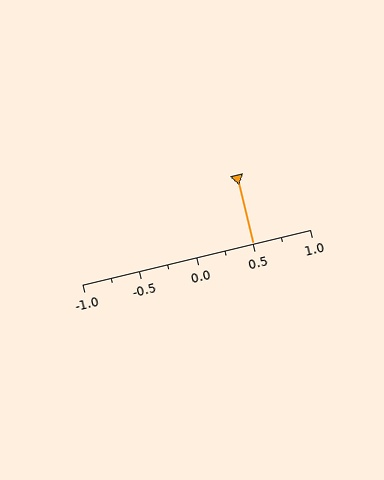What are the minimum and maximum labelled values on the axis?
The axis runs from -1.0 to 1.0.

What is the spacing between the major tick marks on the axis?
The major ticks are spaced 0.5 apart.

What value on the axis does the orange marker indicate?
The marker indicates approximately 0.5.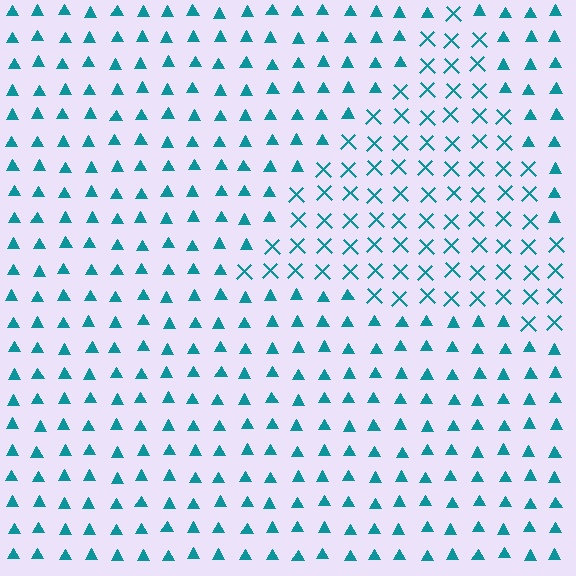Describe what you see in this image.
The image is filled with small teal elements arranged in a uniform grid. A triangle-shaped region contains X marks, while the surrounding area contains triangles. The boundary is defined purely by the change in element shape.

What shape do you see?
I see a triangle.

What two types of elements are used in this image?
The image uses X marks inside the triangle region and triangles outside it.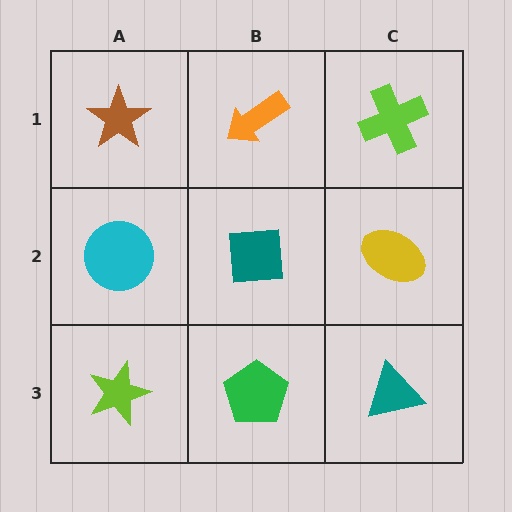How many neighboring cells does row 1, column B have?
3.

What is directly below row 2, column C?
A teal triangle.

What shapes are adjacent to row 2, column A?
A brown star (row 1, column A), a lime star (row 3, column A), a teal square (row 2, column B).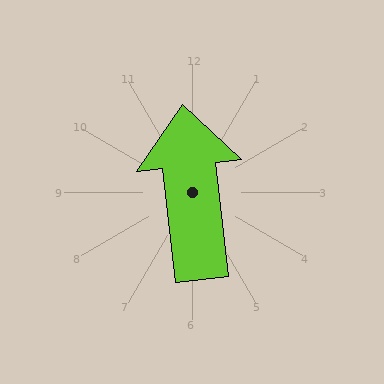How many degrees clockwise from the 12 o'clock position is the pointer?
Approximately 354 degrees.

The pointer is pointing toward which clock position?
Roughly 12 o'clock.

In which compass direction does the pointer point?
North.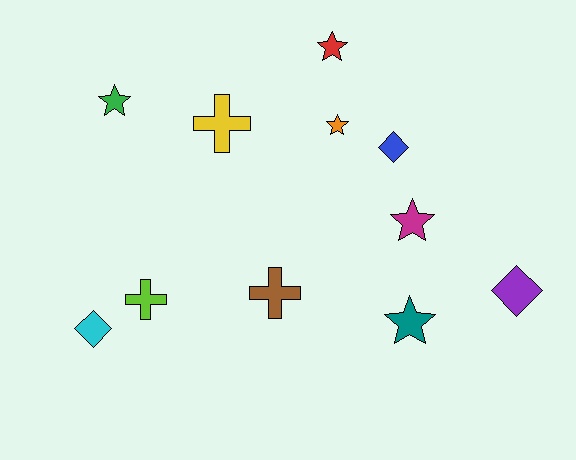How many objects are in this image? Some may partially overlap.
There are 11 objects.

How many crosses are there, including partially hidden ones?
There are 3 crosses.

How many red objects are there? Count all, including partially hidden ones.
There is 1 red object.